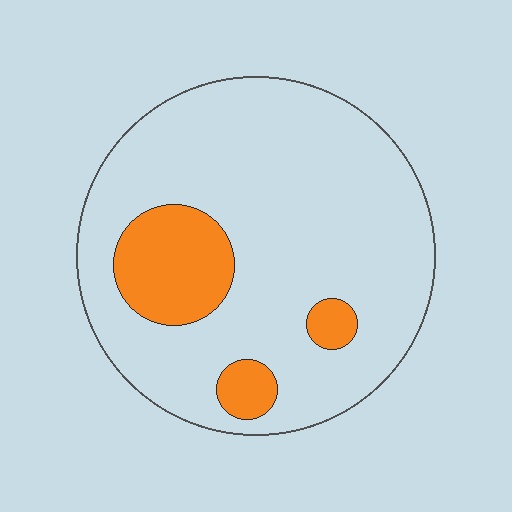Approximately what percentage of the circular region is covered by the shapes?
Approximately 15%.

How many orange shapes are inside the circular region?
3.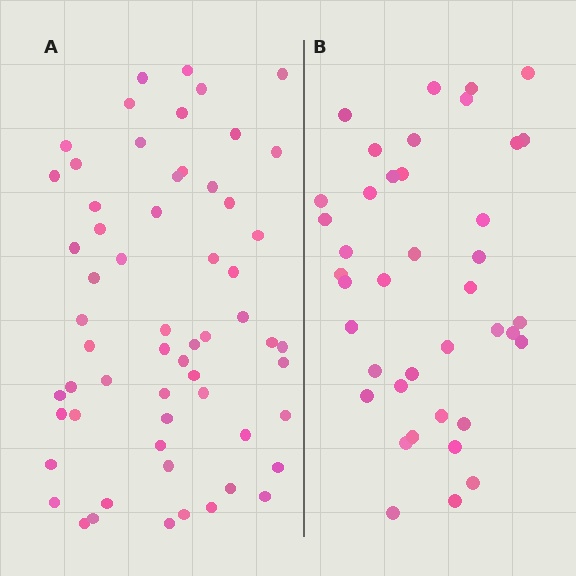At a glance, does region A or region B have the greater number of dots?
Region A (the left region) has more dots.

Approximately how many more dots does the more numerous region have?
Region A has approximately 20 more dots than region B.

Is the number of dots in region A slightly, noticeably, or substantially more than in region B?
Region A has substantially more. The ratio is roughly 1.5 to 1.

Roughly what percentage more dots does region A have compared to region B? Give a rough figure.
About 50% more.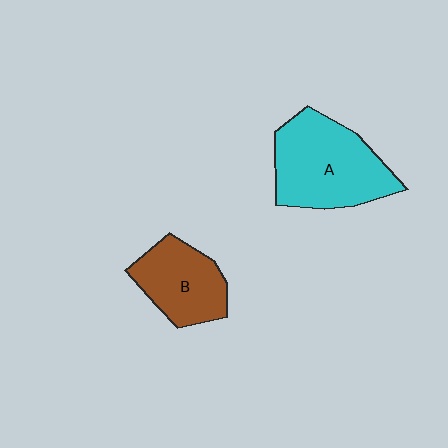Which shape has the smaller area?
Shape B (brown).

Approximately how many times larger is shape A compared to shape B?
Approximately 1.5 times.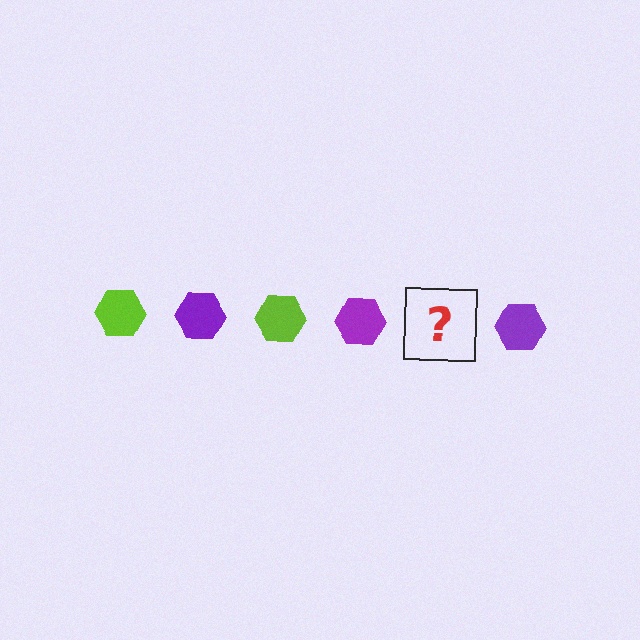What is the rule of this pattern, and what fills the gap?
The rule is that the pattern cycles through lime, purple hexagons. The gap should be filled with a lime hexagon.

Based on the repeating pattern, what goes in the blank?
The blank should be a lime hexagon.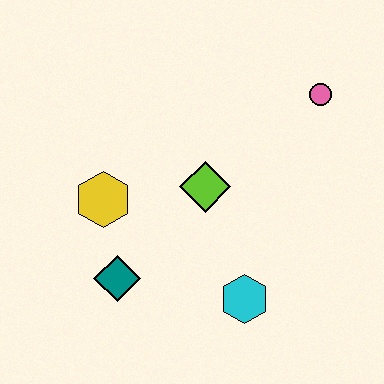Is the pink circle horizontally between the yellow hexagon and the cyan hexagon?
No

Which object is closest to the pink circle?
The lime diamond is closest to the pink circle.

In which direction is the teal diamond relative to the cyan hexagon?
The teal diamond is to the left of the cyan hexagon.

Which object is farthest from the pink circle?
The teal diamond is farthest from the pink circle.